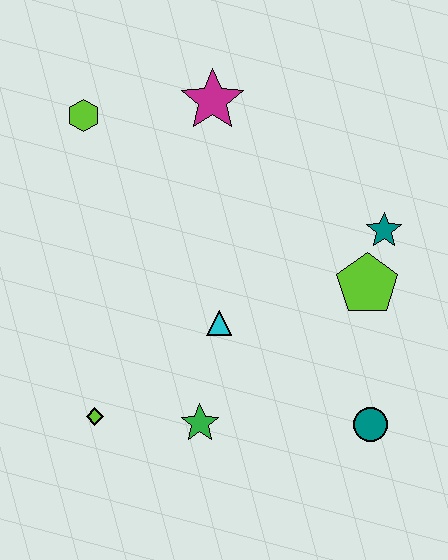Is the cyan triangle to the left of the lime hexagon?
No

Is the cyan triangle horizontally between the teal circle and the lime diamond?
Yes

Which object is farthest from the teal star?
The lime diamond is farthest from the teal star.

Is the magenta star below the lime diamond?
No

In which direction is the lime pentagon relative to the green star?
The lime pentagon is to the right of the green star.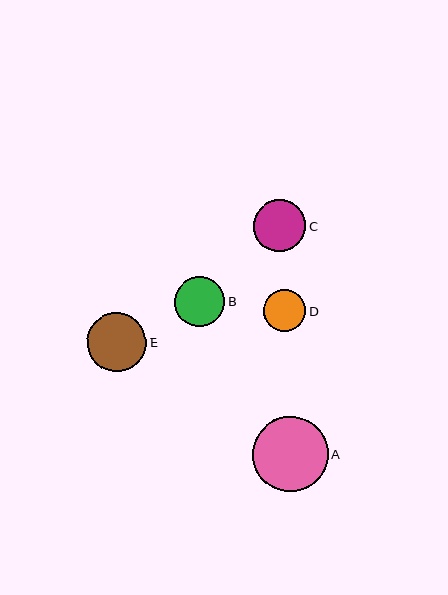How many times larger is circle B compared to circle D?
Circle B is approximately 1.2 times the size of circle D.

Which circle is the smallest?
Circle D is the smallest with a size of approximately 42 pixels.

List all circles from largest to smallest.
From largest to smallest: A, E, C, B, D.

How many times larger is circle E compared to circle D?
Circle E is approximately 1.4 times the size of circle D.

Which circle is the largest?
Circle A is the largest with a size of approximately 76 pixels.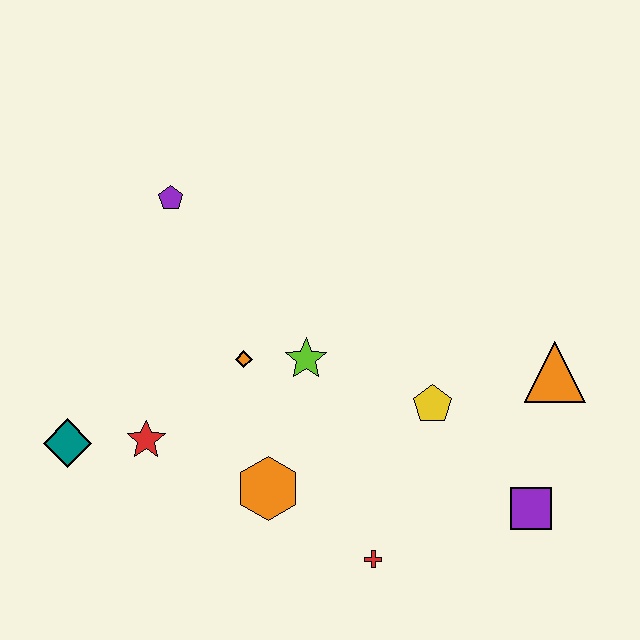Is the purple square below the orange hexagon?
Yes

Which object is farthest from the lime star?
The purple square is farthest from the lime star.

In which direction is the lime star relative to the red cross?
The lime star is above the red cross.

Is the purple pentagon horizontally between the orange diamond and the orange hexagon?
No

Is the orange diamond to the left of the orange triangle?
Yes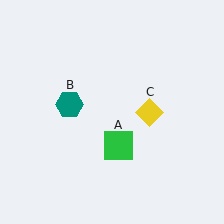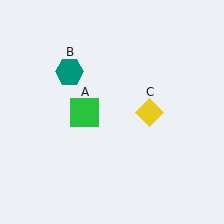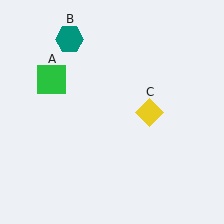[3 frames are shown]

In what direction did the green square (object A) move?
The green square (object A) moved up and to the left.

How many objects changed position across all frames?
2 objects changed position: green square (object A), teal hexagon (object B).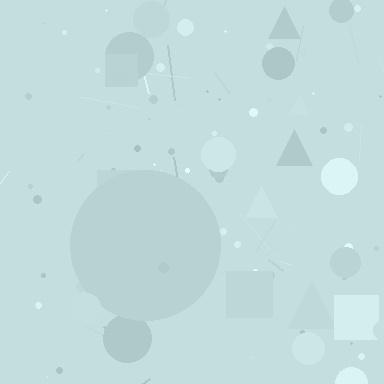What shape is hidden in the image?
A circle is hidden in the image.